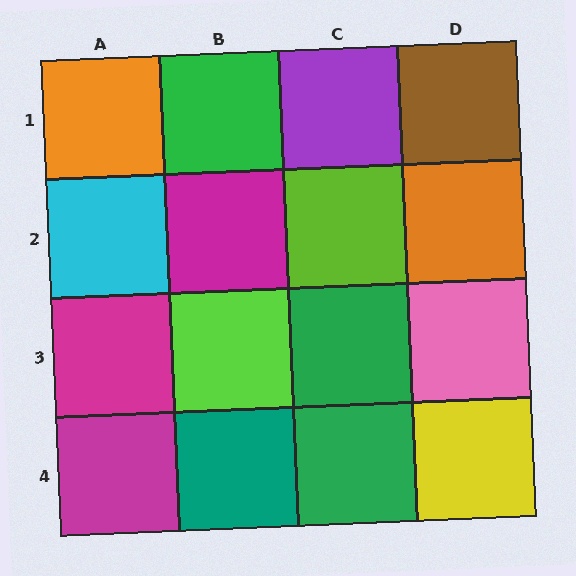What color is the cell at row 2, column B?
Magenta.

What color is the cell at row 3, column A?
Magenta.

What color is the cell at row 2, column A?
Cyan.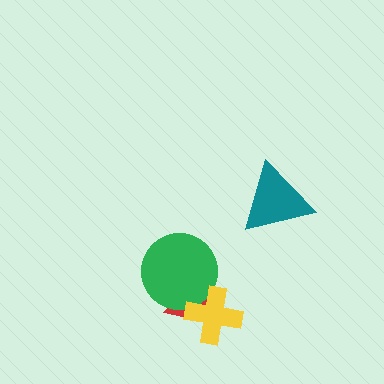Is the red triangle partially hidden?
Yes, it is partially covered by another shape.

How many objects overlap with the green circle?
2 objects overlap with the green circle.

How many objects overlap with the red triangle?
2 objects overlap with the red triangle.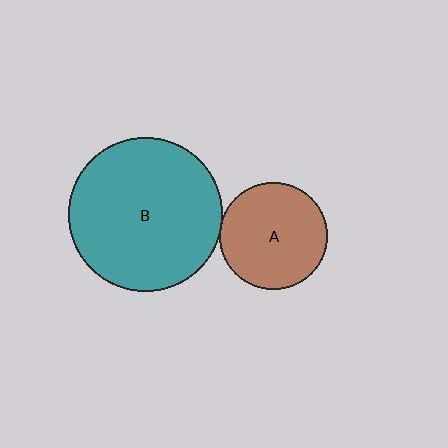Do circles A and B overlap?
Yes.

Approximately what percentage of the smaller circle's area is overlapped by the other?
Approximately 5%.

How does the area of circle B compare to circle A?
Approximately 2.1 times.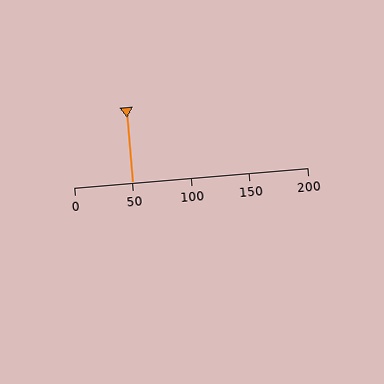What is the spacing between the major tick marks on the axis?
The major ticks are spaced 50 apart.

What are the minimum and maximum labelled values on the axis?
The axis runs from 0 to 200.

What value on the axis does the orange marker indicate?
The marker indicates approximately 50.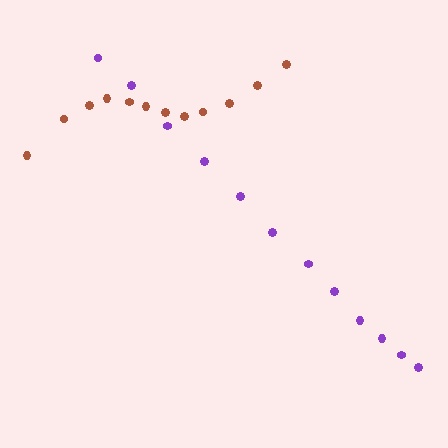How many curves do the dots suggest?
There are 2 distinct paths.